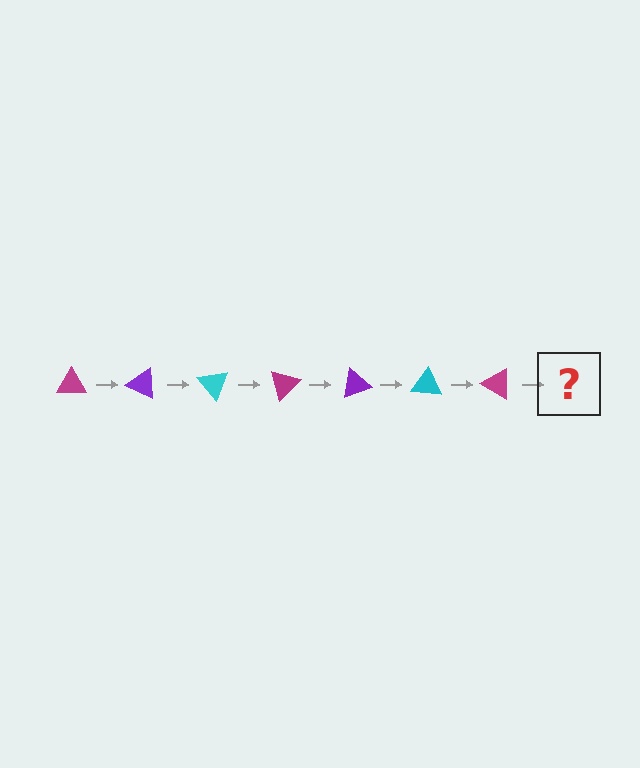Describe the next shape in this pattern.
It should be a purple triangle, rotated 175 degrees from the start.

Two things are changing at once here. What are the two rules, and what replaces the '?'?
The two rules are that it rotates 25 degrees each step and the color cycles through magenta, purple, and cyan. The '?' should be a purple triangle, rotated 175 degrees from the start.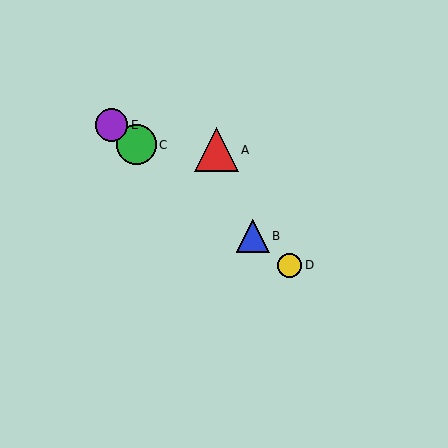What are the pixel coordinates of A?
Object A is at (216, 150).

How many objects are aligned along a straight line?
4 objects (B, C, D, E) are aligned along a straight line.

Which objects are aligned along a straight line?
Objects B, C, D, E are aligned along a straight line.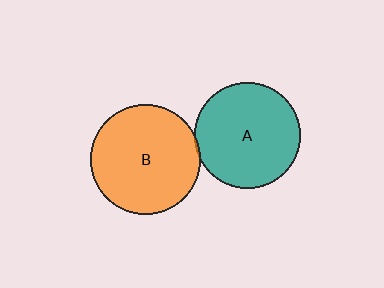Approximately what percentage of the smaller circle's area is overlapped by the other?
Approximately 5%.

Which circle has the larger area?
Circle B (orange).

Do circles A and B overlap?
Yes.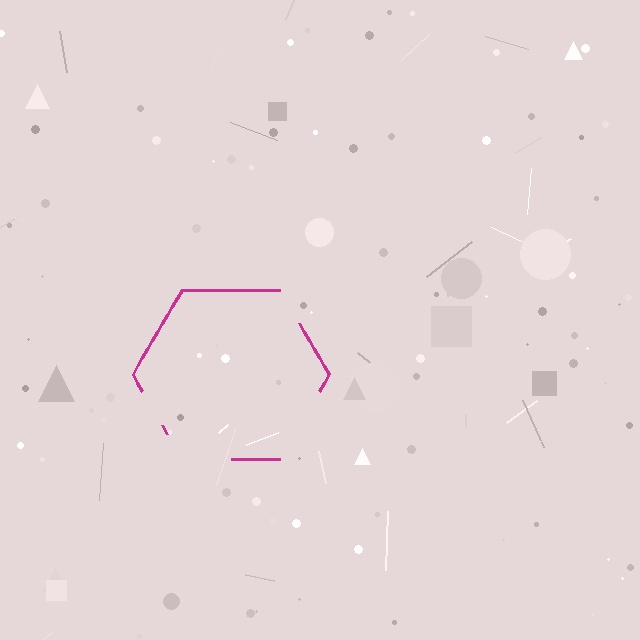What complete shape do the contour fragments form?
The contour fragments form a hexagon.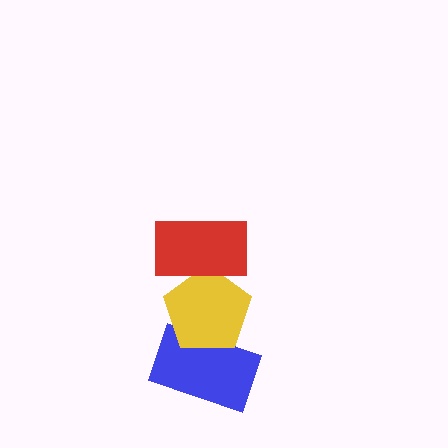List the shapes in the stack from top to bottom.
From top to bottom: the red rectangle, the yellow pentagon, the blue rectangle.